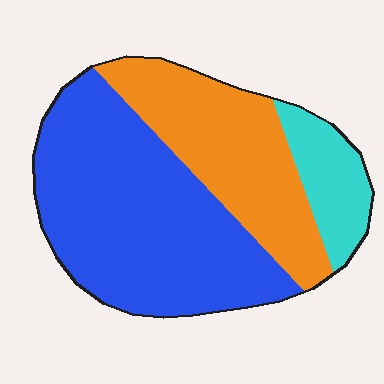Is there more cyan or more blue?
Blue.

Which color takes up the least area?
Cyan, at roughly 15%.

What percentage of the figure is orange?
Orange covers about 30% of the figure.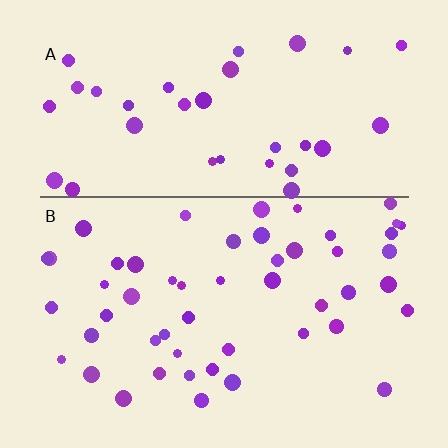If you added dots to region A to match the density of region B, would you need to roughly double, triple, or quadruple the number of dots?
Approximately double.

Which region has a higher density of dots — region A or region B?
B (the bottom).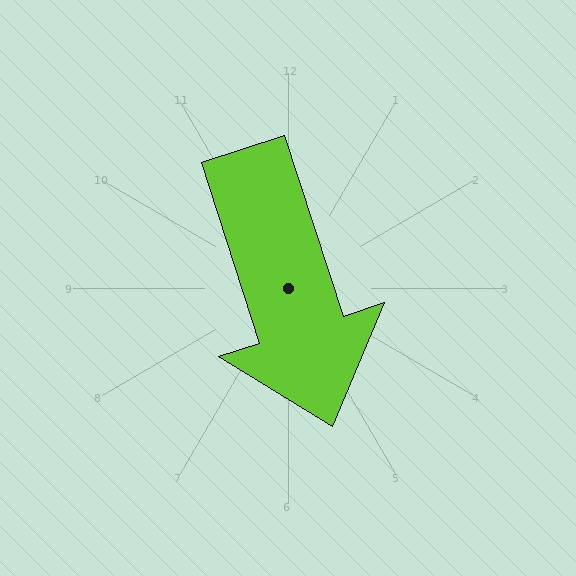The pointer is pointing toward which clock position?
Roughly 5 o'clock.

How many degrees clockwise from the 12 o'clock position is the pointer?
Approximately 162 degrees.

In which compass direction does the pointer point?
South.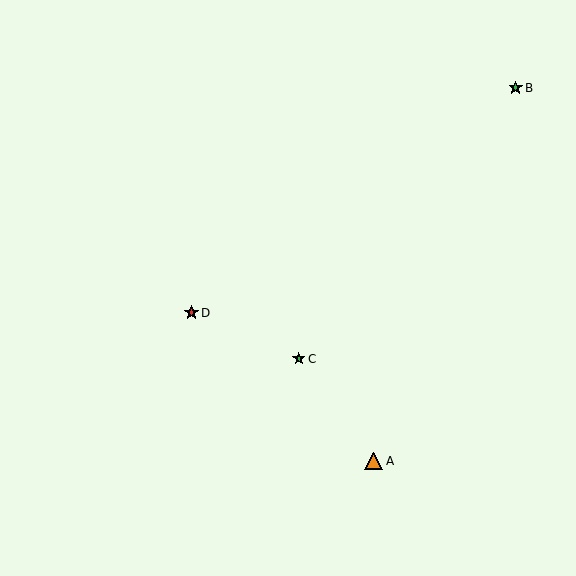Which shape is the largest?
The orange triangle (labeled A) is the largest.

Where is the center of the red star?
The center of the red star is at (191, 313).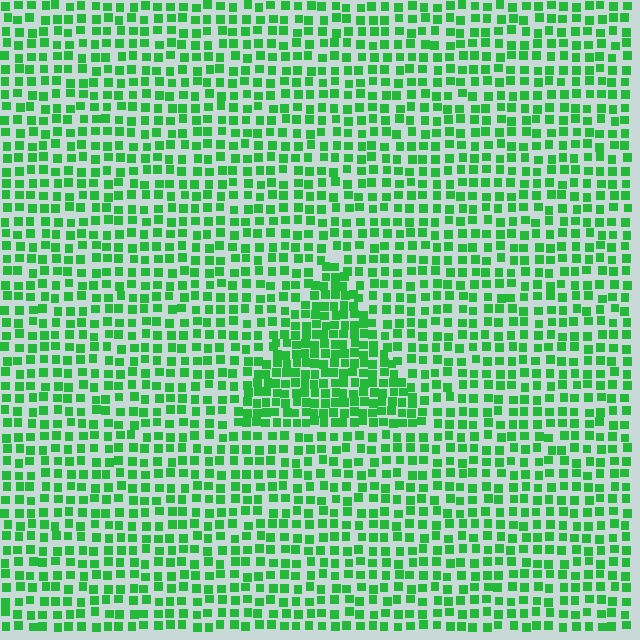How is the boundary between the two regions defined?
The boundary is defined by a change in element density (approximately 1.7x ratio). All elements are the same color, size, and shape.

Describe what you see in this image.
The image contains small green elements arranged at two different densities. A triangle-shaped region is visible where the elements are more densely packed than the surrounding area.